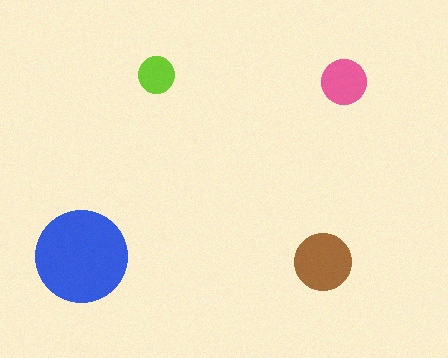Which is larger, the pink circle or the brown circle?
The brown one.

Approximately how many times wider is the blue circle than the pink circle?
About 2 times wider.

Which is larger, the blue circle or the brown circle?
The blue one.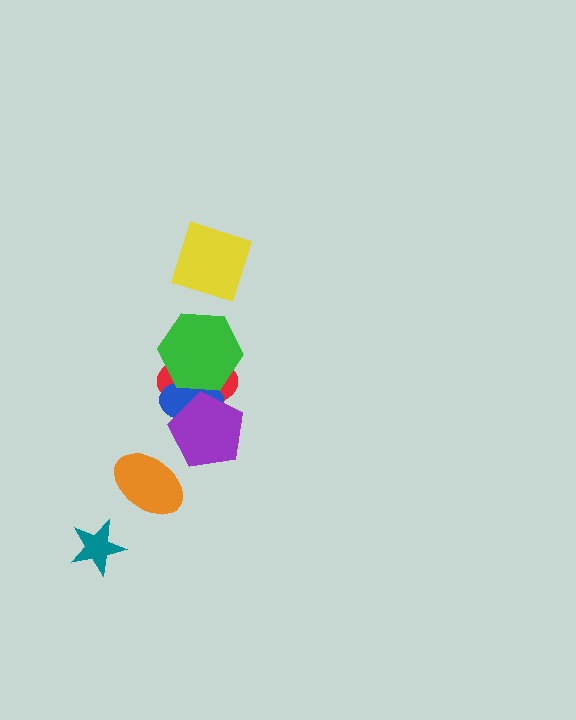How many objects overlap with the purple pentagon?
2 objects overlap with the purple pentagon.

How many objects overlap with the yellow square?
0 objects overlap with the yellow square.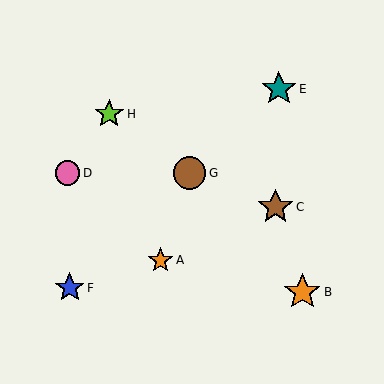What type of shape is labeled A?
Shape A is an orange star.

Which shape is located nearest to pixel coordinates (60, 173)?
The pink circle (labeled D) at (68, 173) is nearest to that location.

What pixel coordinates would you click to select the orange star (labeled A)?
Click at (161, 260) to select the orange star A.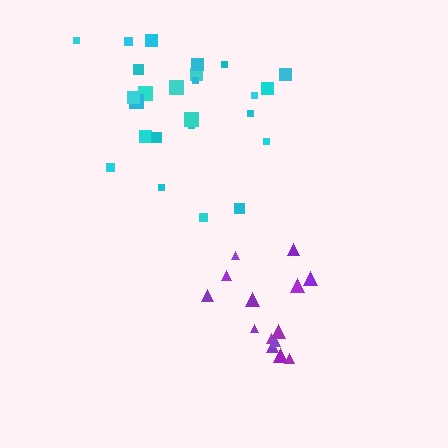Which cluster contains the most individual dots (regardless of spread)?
Cyan (25).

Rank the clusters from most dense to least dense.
purple, cyan.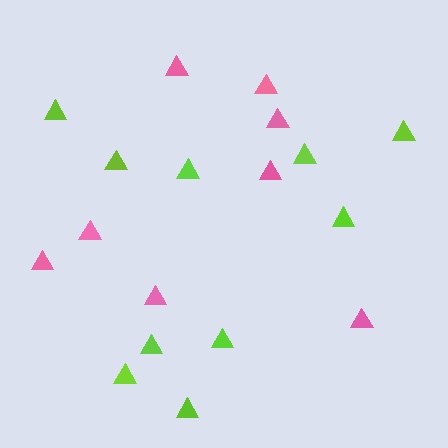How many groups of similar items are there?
There are 2 groups: one group of pink triangles (8) and one group of lime triangles (10).